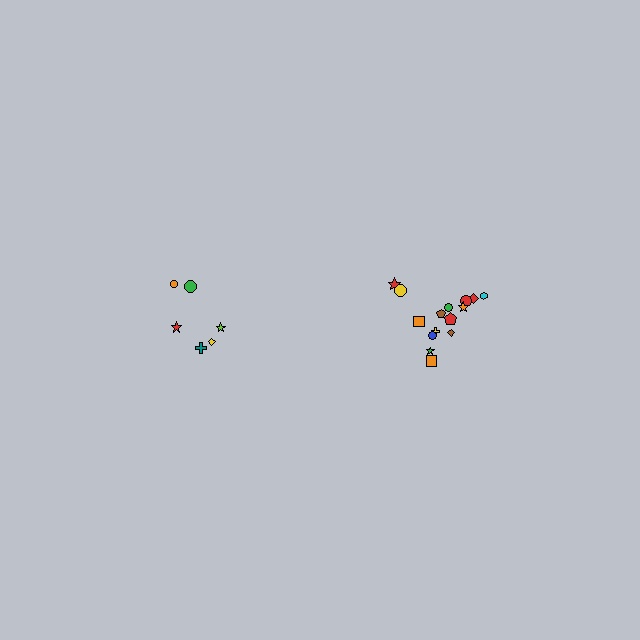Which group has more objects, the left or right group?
The right group.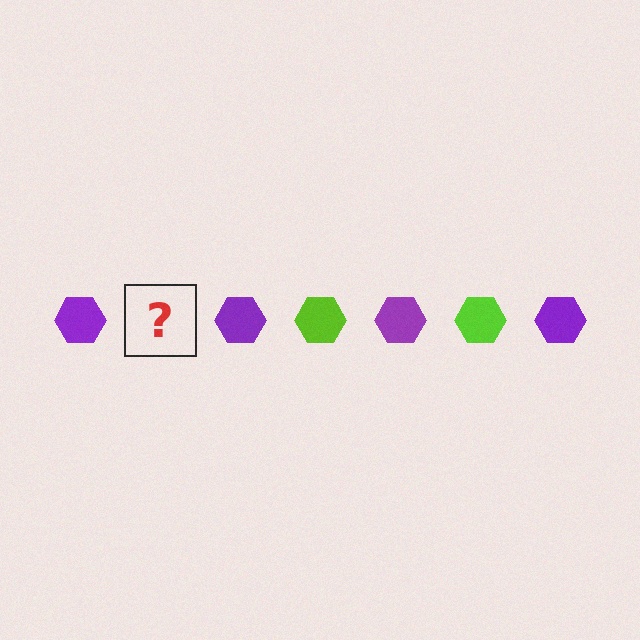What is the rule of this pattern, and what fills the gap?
The rule is that the pattern cycles through purple, lime hexagons. The gap should be filled with a lime hexagon.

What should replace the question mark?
The question mark should be replaced with a lime hexagon.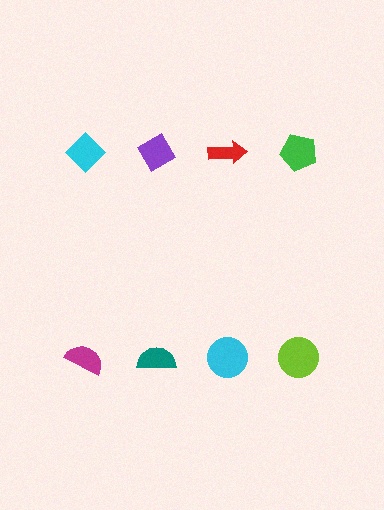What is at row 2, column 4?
A lime circle.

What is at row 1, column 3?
A red arrow.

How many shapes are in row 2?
4 shapes.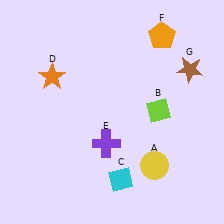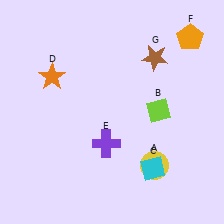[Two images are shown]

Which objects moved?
The objects that moved are: the cyan diamond (C), the orange pentagon (F), the brown star (G).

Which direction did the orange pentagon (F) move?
The orange pentagon (F) moved right.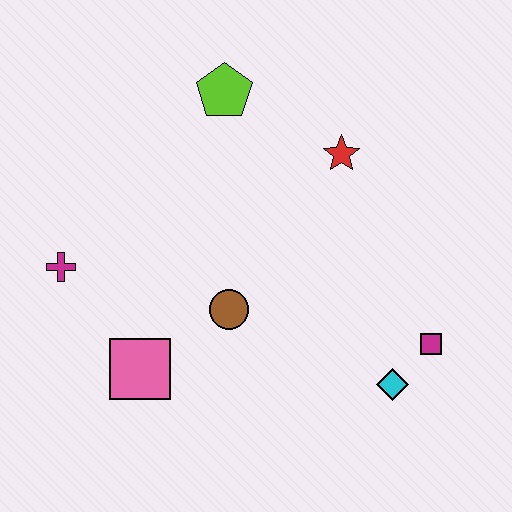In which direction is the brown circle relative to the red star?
The brown circle is below the red star.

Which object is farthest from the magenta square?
The magenta cross is farthest from the magenta square.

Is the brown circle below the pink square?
No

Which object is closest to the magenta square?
The cyan diamond is closest to the magenta square.